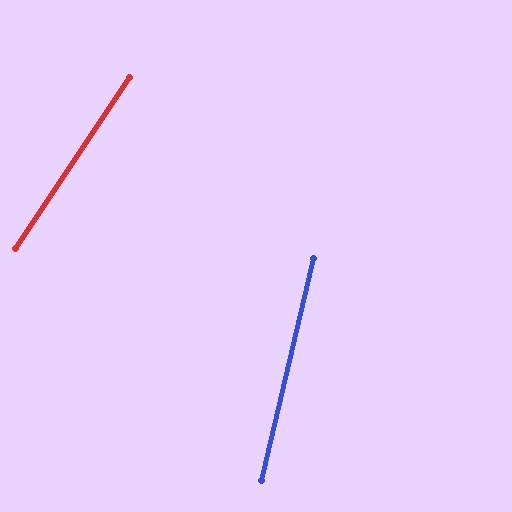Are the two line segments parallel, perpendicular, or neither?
Neither parallel nor perpendicular — they differ by about 20°.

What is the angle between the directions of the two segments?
Approximately 20 degrees.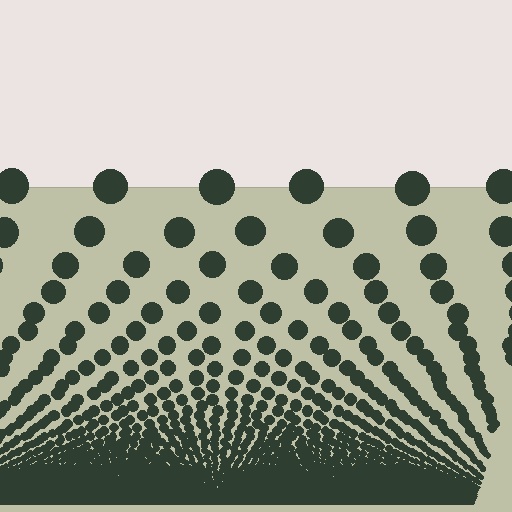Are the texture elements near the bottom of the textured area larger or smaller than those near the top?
Smaller. The gradient is inverted — elements near the bottom are smaller and denser.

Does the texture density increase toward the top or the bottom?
Density increases toward the bottom.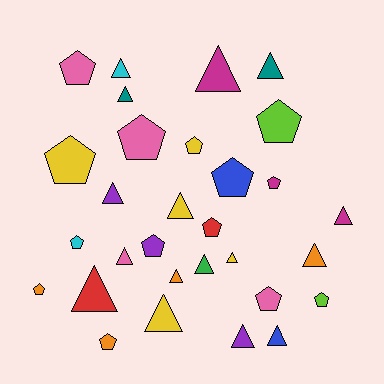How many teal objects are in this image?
There are 2 teal objects.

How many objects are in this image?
There are 30 objects.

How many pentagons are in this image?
There are 14 pentagons.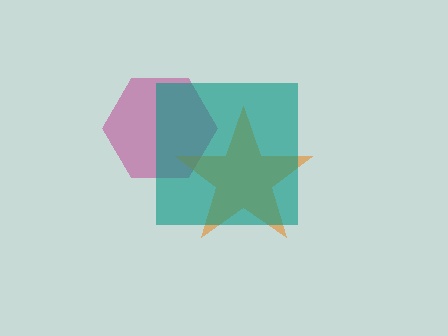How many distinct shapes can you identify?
There are 3 distinct shapes: a magenta hexagon, an orange star, a teal square.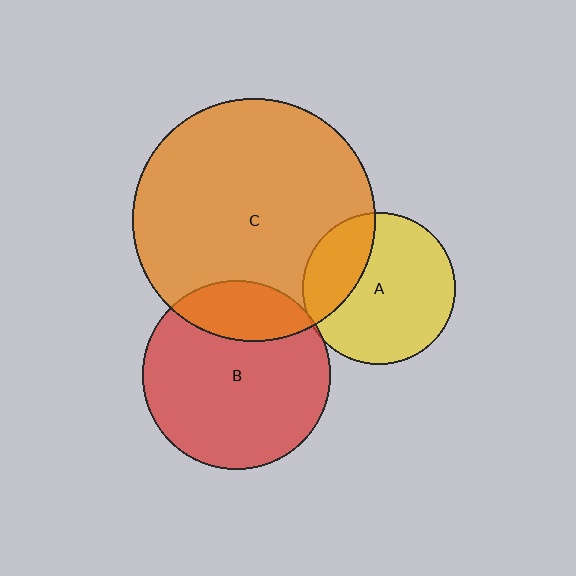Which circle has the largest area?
Circle C (orange).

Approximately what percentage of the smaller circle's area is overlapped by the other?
Approximately 5%.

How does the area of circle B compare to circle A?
Approximately 1.5 times.